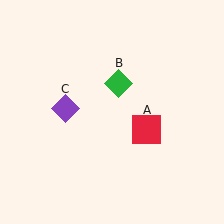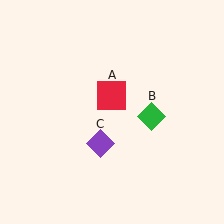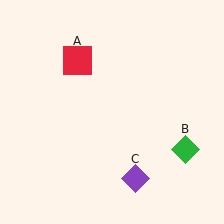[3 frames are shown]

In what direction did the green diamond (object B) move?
The green diamond (object B) moved down and to the right.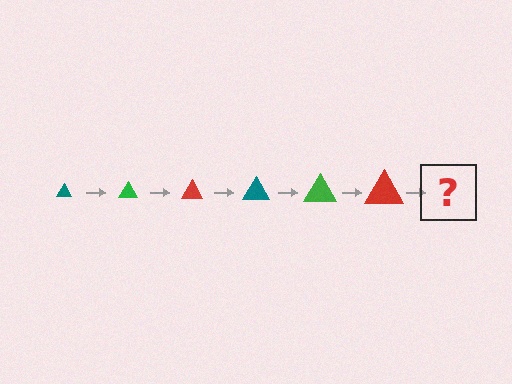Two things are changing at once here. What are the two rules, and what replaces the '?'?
The two rules are that the triangle grows larger each step and the color cycles through teal, green, and red. The '?' should be a teal triangle, larger than the previous one.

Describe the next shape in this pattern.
It should be a teal triangle, larger than the previous one.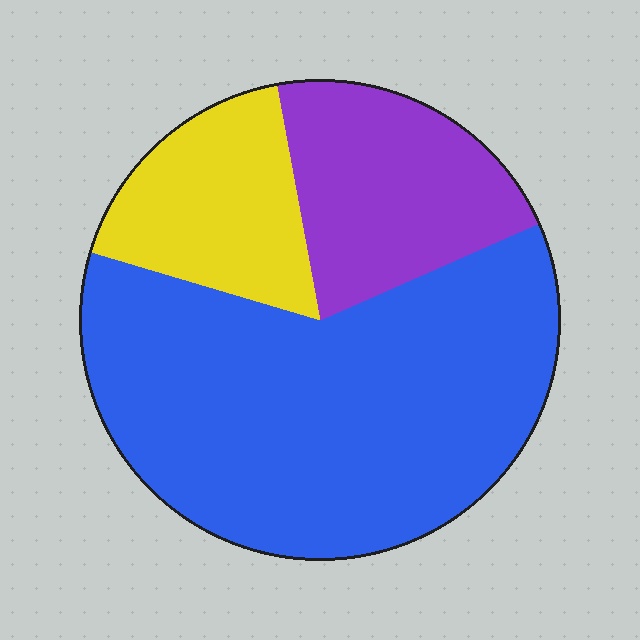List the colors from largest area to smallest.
From largest to smallest: blue, purple, yellow.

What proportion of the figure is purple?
Purple covers about 20% of the figure.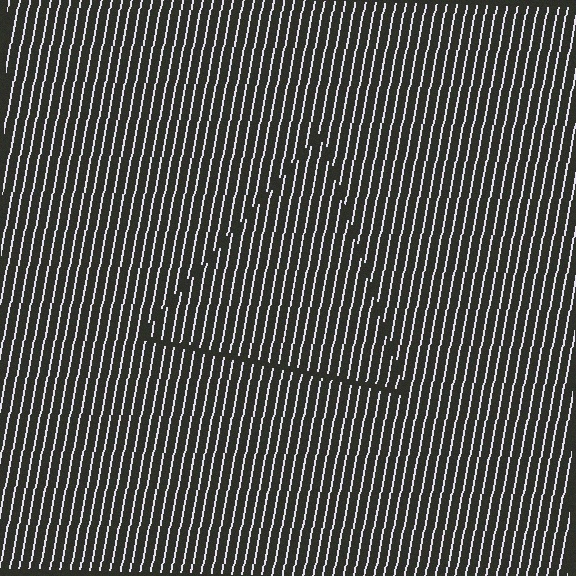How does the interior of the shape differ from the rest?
The interior of the shape contains the same grating, shifted by half a period — the contour is defined by the phase discontinuity where line-ends from the inner and outer gratings abut.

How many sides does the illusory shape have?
3 sides — the line-ends trace a triangle.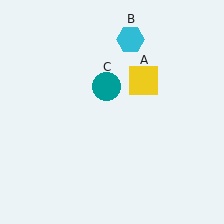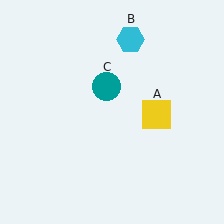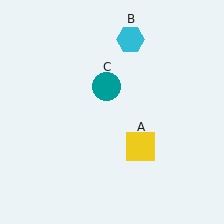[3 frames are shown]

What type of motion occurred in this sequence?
The yellow square (object A) rotated clockwise around the center of the scene.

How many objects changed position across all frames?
1 object changed position: yellow square (object A).